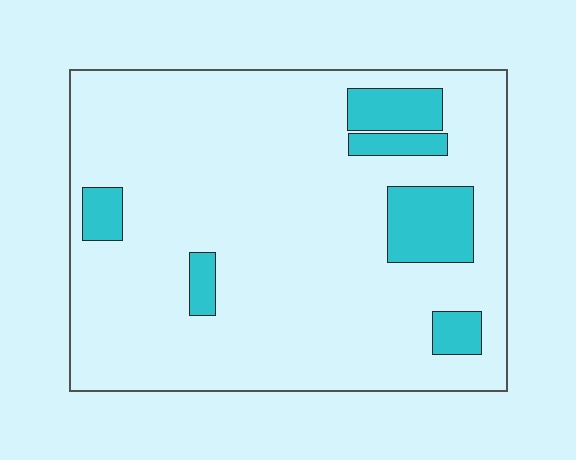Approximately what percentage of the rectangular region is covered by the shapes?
Approximately 15%.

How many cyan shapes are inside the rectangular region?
6.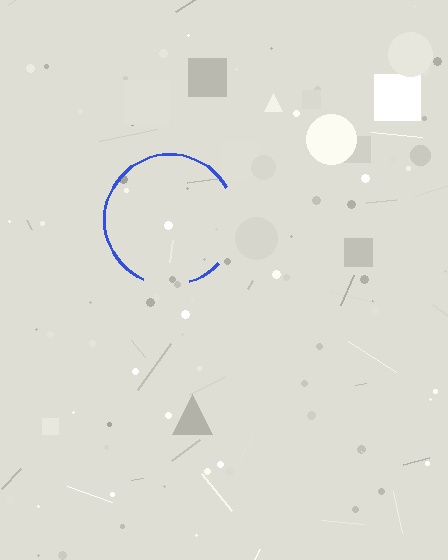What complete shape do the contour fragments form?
The contour fragments form a circle.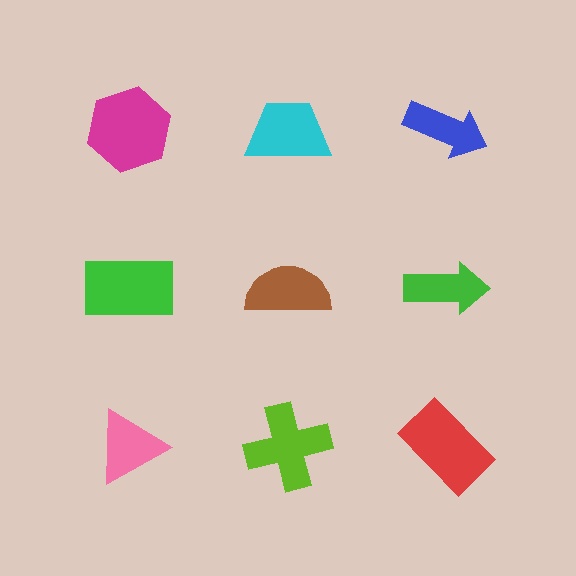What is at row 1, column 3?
A blue arrow.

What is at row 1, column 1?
A magenta hexagon.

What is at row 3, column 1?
A pink triangle.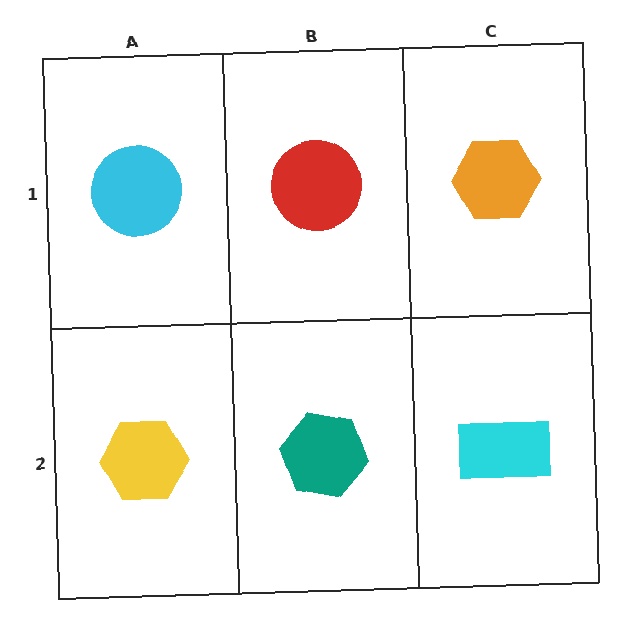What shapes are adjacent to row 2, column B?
A red circle (row 1, column B), a yellow hexagon (row 2, column A), a cyan rectangle (row 2, column C).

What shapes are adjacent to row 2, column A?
A cyan circle (row 1, column A), a teal hexagon (row 2, column B).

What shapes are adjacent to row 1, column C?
A cyan rectangle (row 2, column C), a red circle (row 1, column B).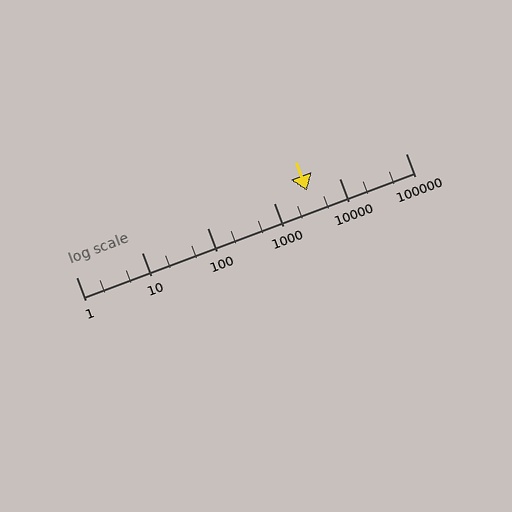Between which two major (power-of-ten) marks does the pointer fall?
The pointer is between 1000 and 10000.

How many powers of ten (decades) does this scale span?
The scale spans 5 decades, from 1 to 100000.